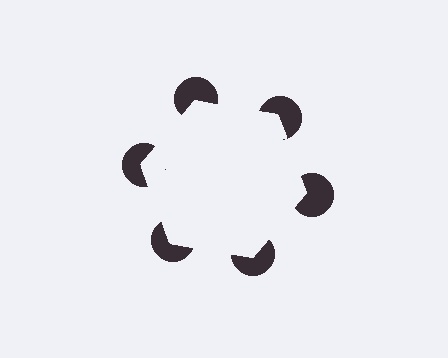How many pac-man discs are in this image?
There are 6 — one at each vertex of the illusory hexagon.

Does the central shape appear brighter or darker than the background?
It typically appears slightly brighter than the background, even though no actual brightness change is drawn.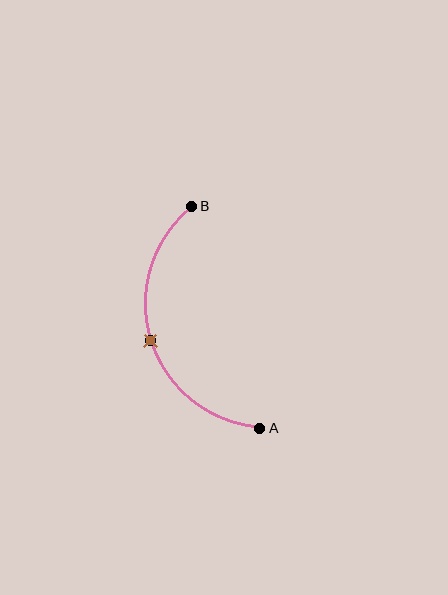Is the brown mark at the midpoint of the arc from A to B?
Yes. The brown mark lies on the arc at equal arc-length from both A and B — it is the arc midpoint.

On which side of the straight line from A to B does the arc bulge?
The arc bulges to the left of the straight line connecting A and B.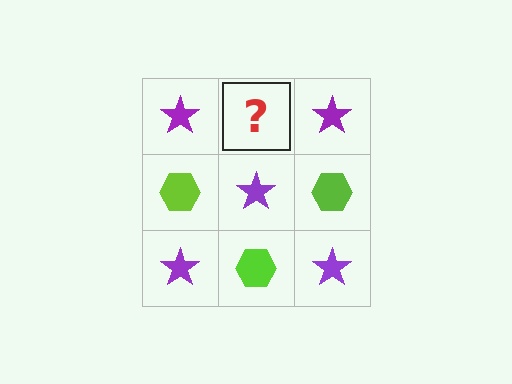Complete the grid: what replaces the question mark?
The question mark should be replaced with a lime hexagon.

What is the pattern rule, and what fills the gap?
The rule is that it alternates purple star and lime hexagon in a checkerboard pattern. The gap should be filled with a lime hexagon.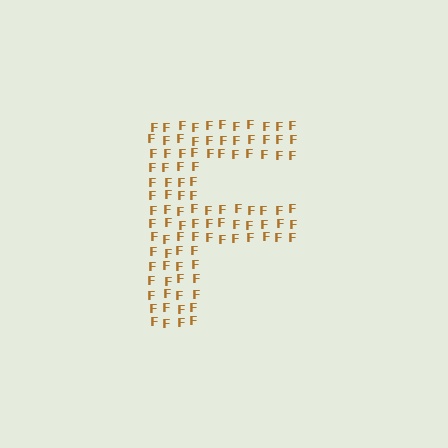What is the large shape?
The large shape is the letter F.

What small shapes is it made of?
It is made of small letter F's.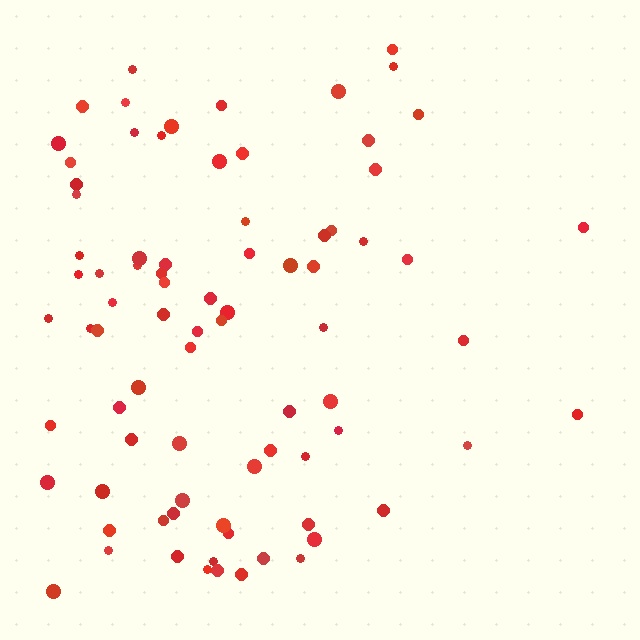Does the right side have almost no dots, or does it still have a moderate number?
Still a moderate number, just noticeably fewer than the left.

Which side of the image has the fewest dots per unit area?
The right.